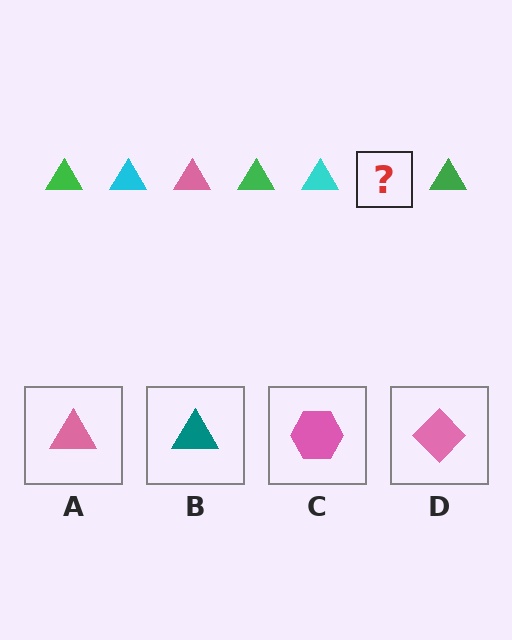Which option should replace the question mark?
Option A.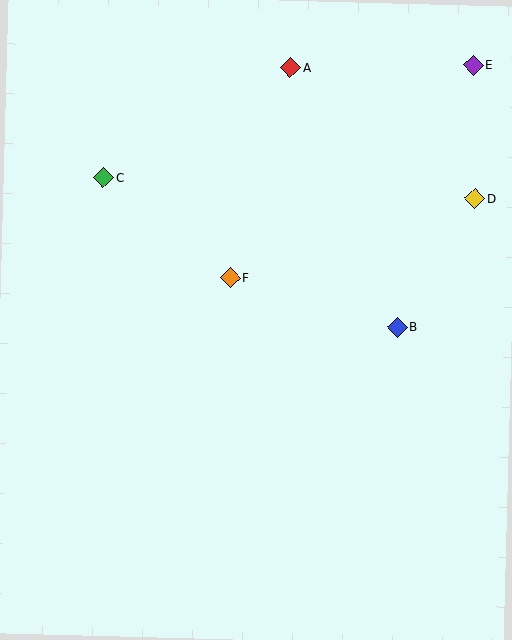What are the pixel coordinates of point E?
Point E is at (473, 65).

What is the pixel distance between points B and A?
The distance between B and A is 281 pixels.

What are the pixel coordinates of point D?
Point D is at (475, 199).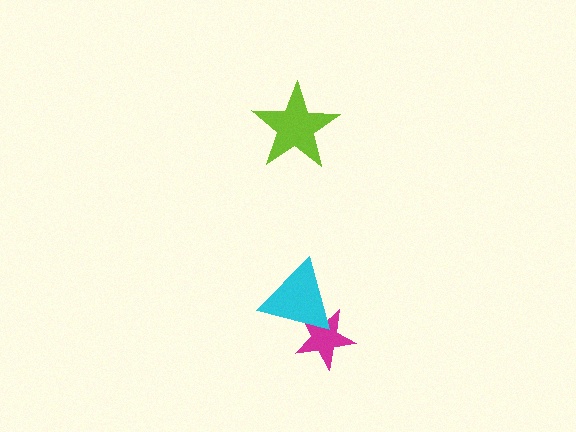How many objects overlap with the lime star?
0 objects overlap with the lime star.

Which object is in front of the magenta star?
The cyan triangle is in front of the magenta star.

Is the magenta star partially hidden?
Yes, it is partially covered by another shape.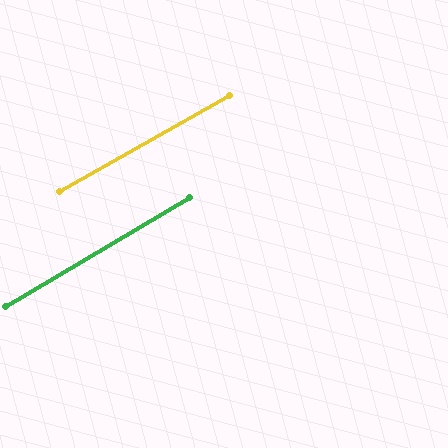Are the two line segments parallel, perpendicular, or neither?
Parallel — their directions differ by only 1.3°.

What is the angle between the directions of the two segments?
Approximately 1 degree.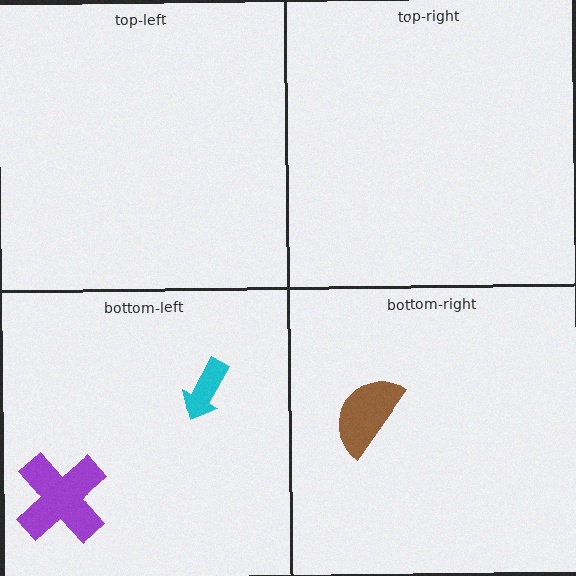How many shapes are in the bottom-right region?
1.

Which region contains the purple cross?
The bottom-left region.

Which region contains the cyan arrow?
The bottom-left region.